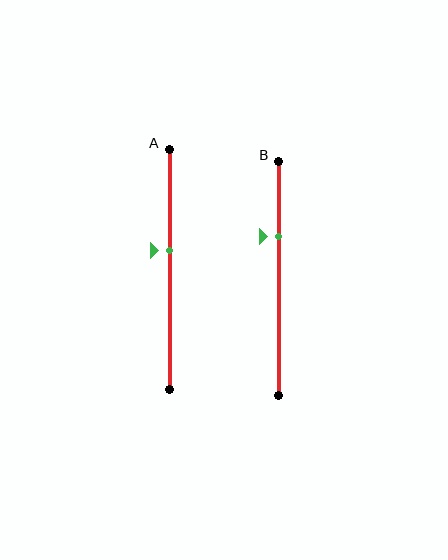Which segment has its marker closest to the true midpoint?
Segment A has its marker closest to the true midpoint.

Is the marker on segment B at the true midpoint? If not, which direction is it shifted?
No, the marker on segment B is shifted upward by about 18% of the segment length.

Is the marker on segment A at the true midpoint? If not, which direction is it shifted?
No, the marker on segment A is shifted upward by about 8% of the segment length.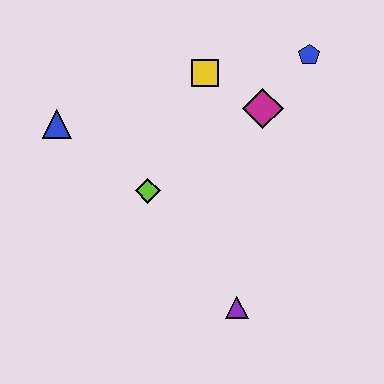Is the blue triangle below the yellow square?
Yes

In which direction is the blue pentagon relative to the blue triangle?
The blue pentagon is to the right of the blue triangle.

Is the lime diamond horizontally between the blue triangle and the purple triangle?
Yes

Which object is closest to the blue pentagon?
The magenta diamond is closest to the blue pentagon.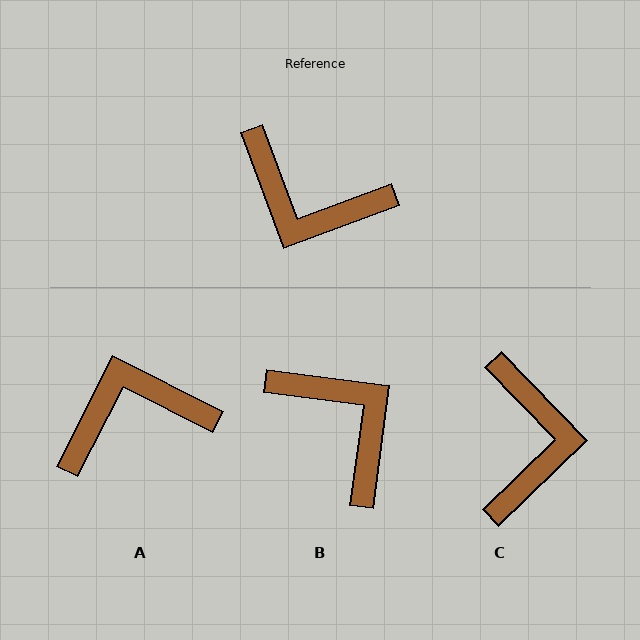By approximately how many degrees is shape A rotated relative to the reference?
Approximately 137 degrees clockwise.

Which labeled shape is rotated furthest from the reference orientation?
B, about 152 degrees away.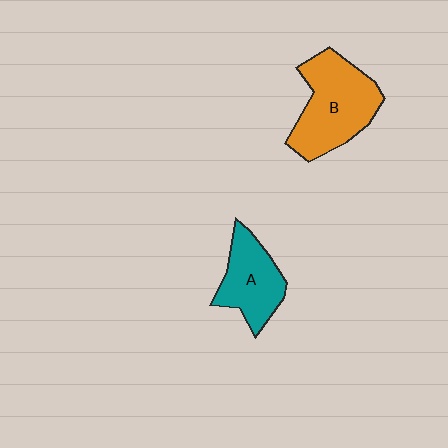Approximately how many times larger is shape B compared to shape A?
Approximately 1.4 times.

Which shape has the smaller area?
Shape A (teal).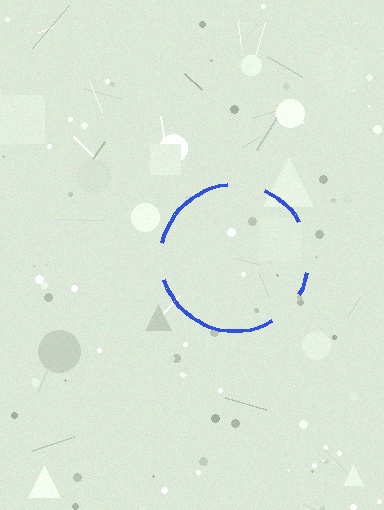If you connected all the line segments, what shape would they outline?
They would outline a circle.